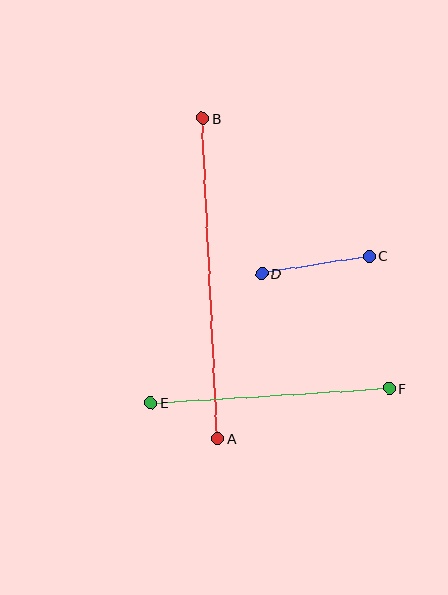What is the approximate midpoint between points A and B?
The midpoint is at approximately (210, 278) pixels.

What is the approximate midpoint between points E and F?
The midpoint is at approximately (270, 395) pixels.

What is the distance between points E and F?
The distance is approximately 239 pixels.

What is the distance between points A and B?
The distance is approximately 320 pixels.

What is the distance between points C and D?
The distance is approximately 109 pixels.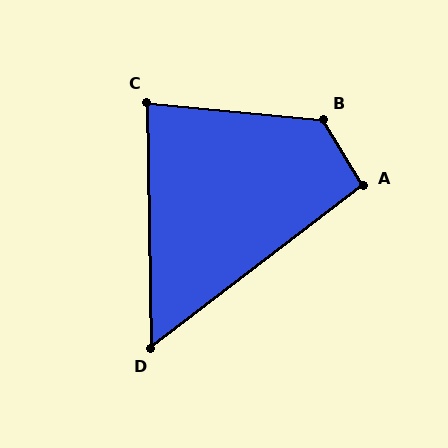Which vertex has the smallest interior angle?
D, at approximately 53 degrees.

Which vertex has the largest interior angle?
B, at approximately 127 degrees.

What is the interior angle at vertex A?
Approximately 97 degrees (obtuse).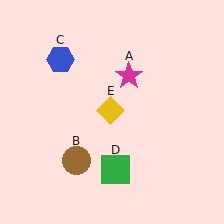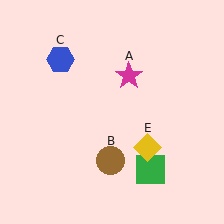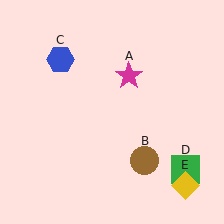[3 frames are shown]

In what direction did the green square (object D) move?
The green square (object D) moved right.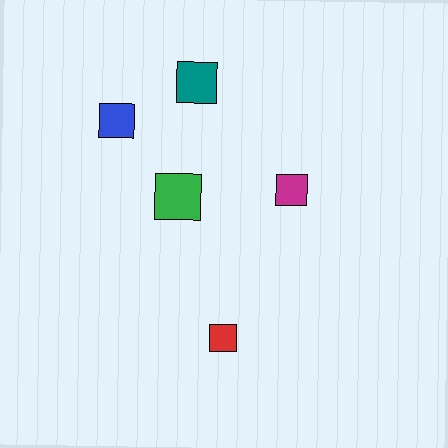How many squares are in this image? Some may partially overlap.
There are 5 squares.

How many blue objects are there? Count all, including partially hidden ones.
There is 1 blue object.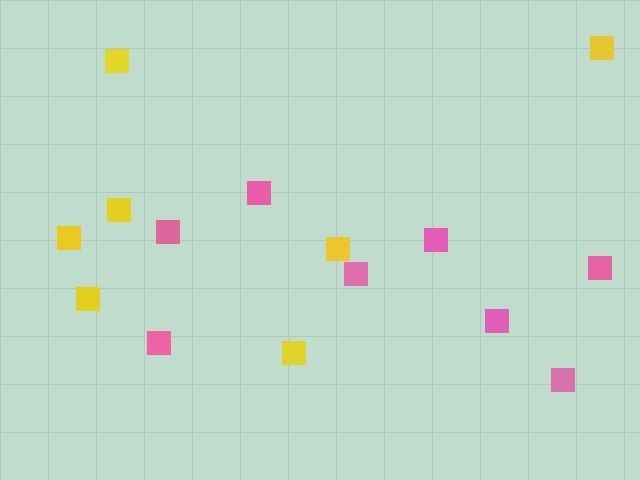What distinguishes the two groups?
There are 2 groups: one group of yellow squares (7) and one group of pink squares (8).